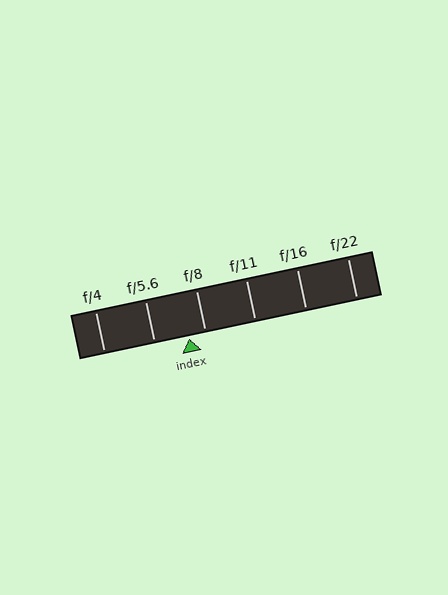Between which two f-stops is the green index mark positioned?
The index mark is between f/5.6 and f/8.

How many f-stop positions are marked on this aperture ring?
There are 6 f-stop positions marked.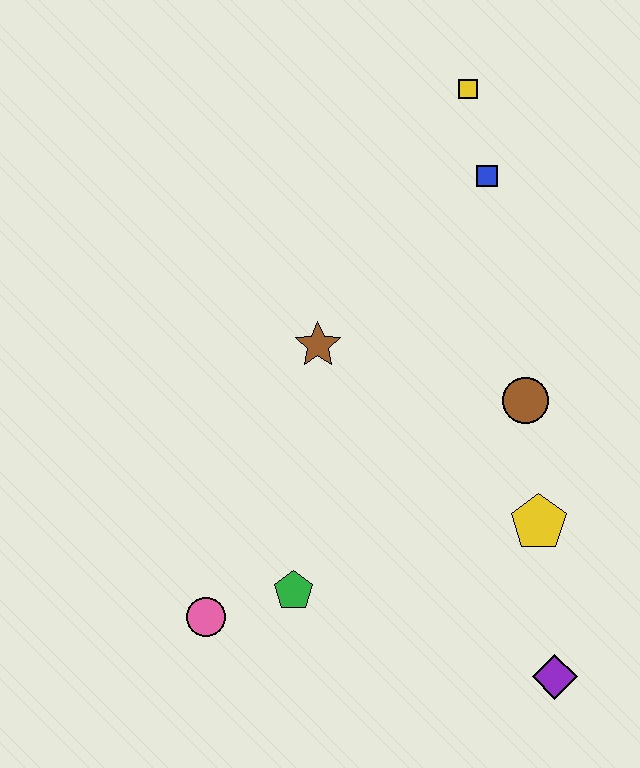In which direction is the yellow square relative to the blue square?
The yellow square is above the blue square.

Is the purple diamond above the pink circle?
No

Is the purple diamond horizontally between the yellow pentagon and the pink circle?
No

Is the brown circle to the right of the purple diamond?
No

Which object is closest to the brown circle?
The yellow pentagon is closest to the brown circle.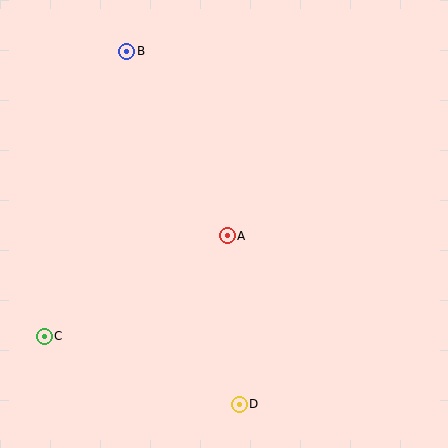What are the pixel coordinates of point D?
Point D is at (239, 404).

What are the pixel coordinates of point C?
Point C is at (44, 336).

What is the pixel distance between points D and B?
The distance between D and B is 370 pixels.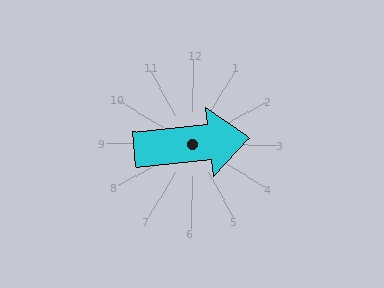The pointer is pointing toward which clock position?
Roughly 3 o'clock.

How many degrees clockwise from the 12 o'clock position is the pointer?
Approximately 84 degrees.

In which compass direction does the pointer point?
East.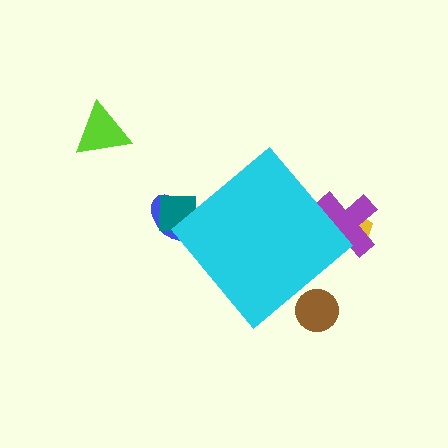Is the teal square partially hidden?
Yes, the teal square is partially hidden behind the cyan diamond.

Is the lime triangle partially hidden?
No, the lime triangle is fully visible.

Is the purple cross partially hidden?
Yes, the purple cross is partially hidden behind the cyan diamond.